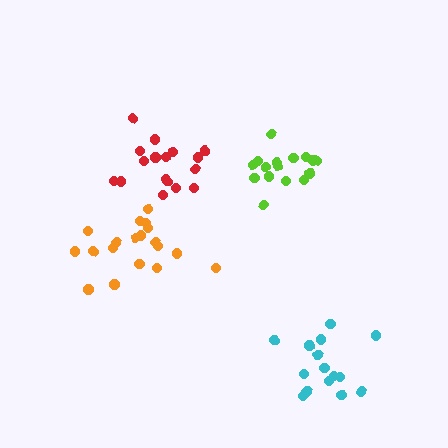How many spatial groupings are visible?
There are 4 spatial groupings.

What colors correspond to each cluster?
The clusters are colored: orange, lime, cyan, red.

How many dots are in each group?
Group 1: 20 dots, Group 2: 16 dots, Group 3: 15 dots, Group 4: 17 dots (68 total).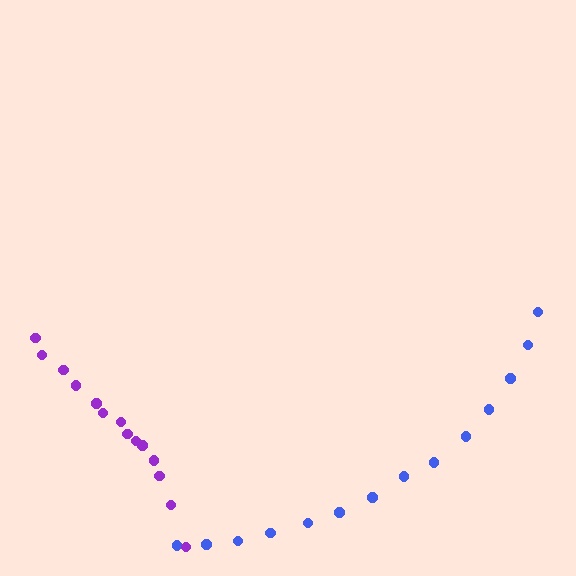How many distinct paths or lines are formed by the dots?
There are 2 distinct paths.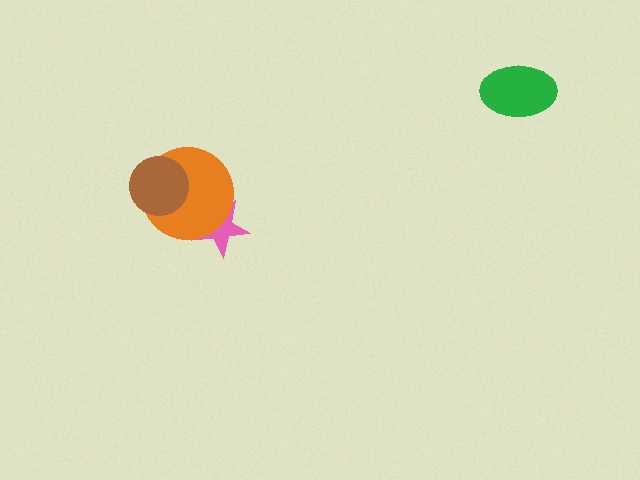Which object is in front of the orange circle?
The brown circle is in front of the orange circle.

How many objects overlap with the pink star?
1 object overlaps with the pink star.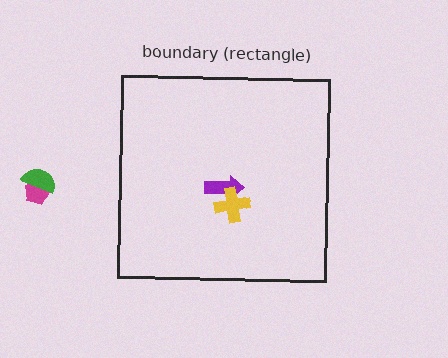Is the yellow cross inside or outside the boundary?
Inside.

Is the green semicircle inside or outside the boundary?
Outside.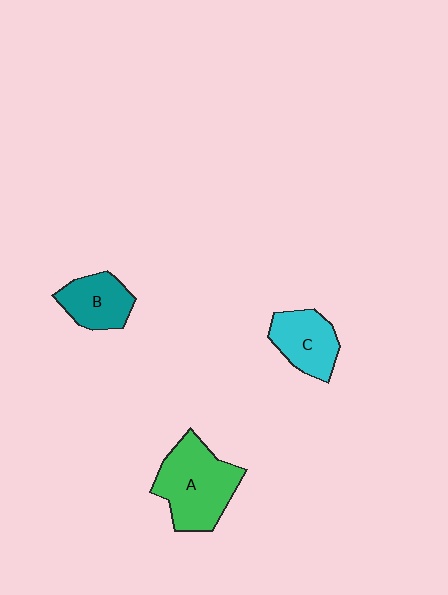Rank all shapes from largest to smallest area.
From largest to smallest: A (green), C (cyan), B (teal).